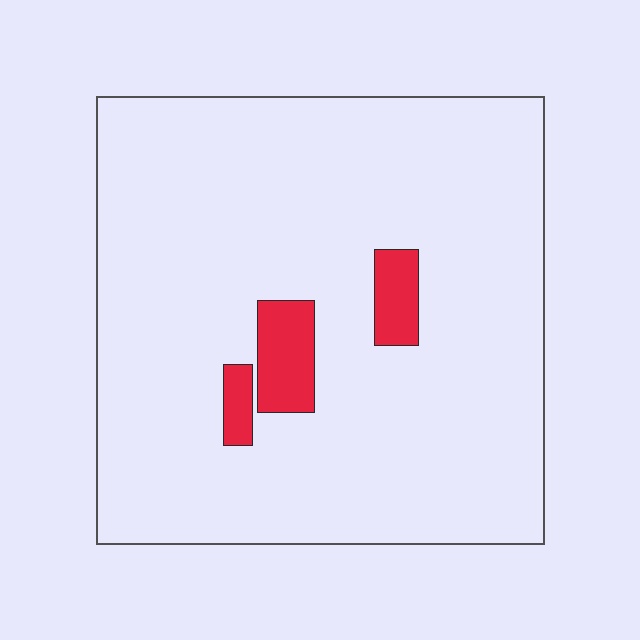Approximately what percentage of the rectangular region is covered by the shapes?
Approximately 5%.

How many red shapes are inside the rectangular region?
3.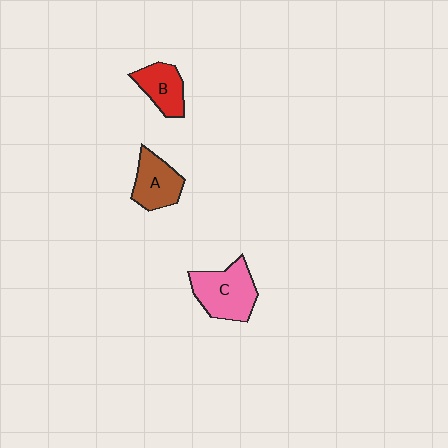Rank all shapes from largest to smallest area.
From largest to smallest: C (pink), A (brown), B (red).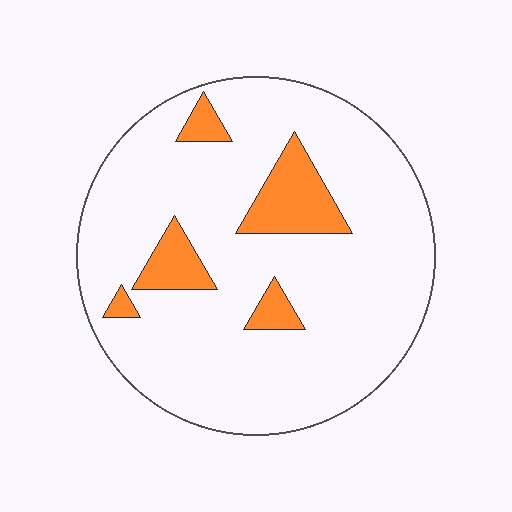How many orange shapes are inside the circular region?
5.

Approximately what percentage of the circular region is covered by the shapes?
Approximately 15%.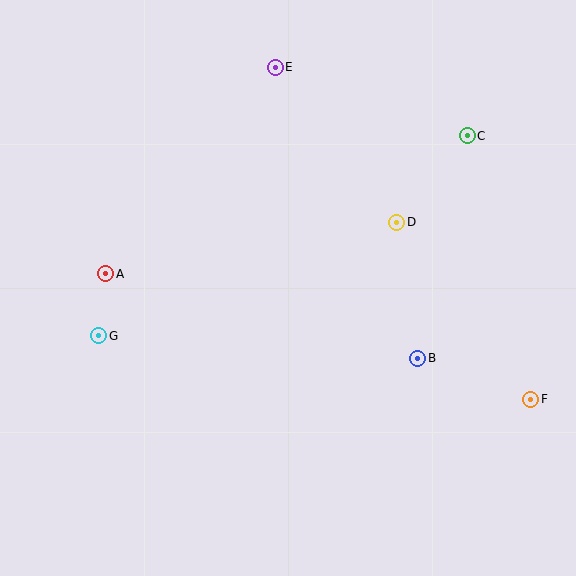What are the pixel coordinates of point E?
Point E is at (275, 67).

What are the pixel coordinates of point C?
Point C is at (467, 136).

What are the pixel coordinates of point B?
Point B is at (418, 358).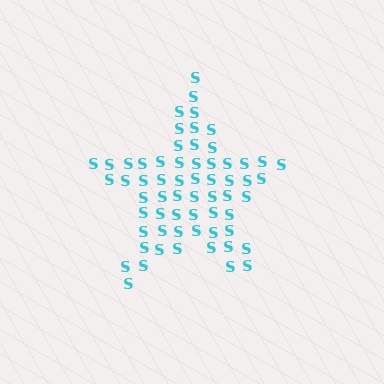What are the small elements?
The small elements are letter S's.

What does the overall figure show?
The overall figure shows a star.